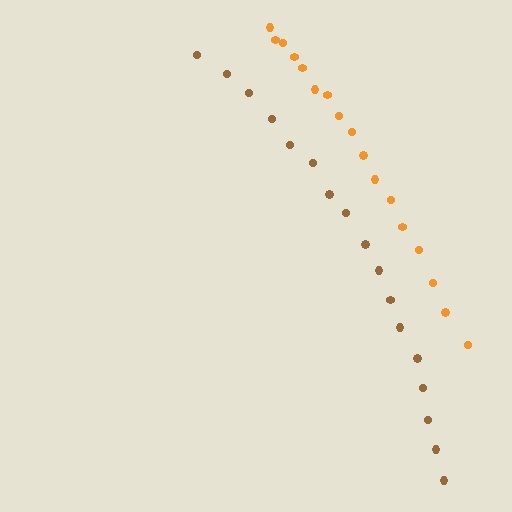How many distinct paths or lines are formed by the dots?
There are 2 distinct paths.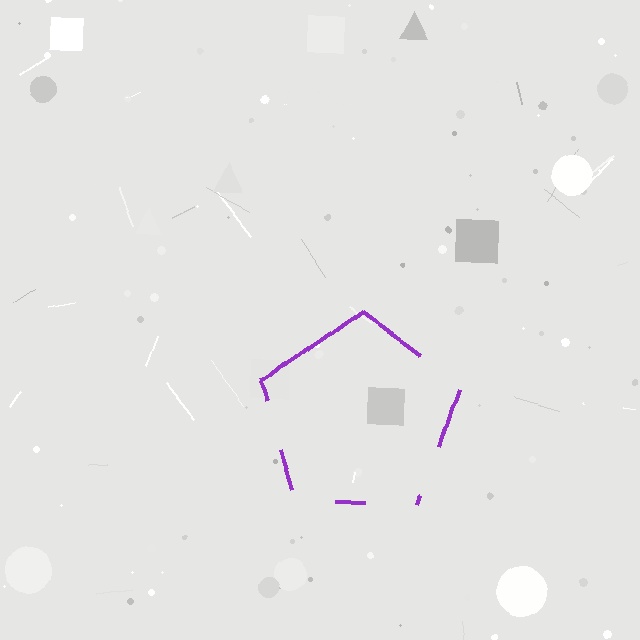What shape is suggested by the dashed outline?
The dashed outline suggests a pentagon.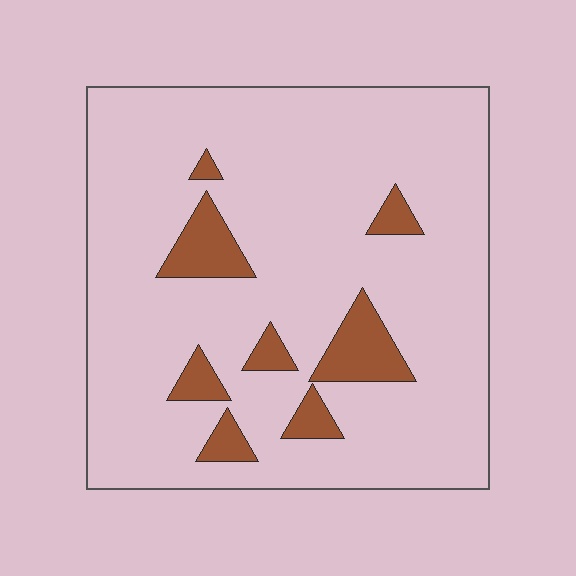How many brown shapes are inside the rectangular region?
8.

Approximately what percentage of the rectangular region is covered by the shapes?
Approximately 10%.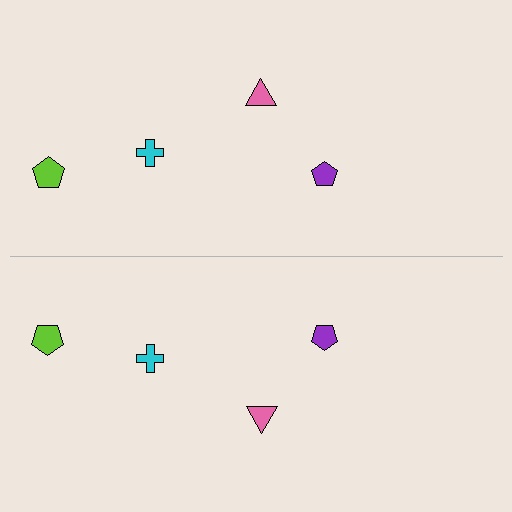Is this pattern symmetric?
Yes, this pattern has bilateral (reflection) symmetry.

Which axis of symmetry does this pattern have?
The pattern has a horizontal axis of symmetry running through the center of the image.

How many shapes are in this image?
There are 8 shapes in this image.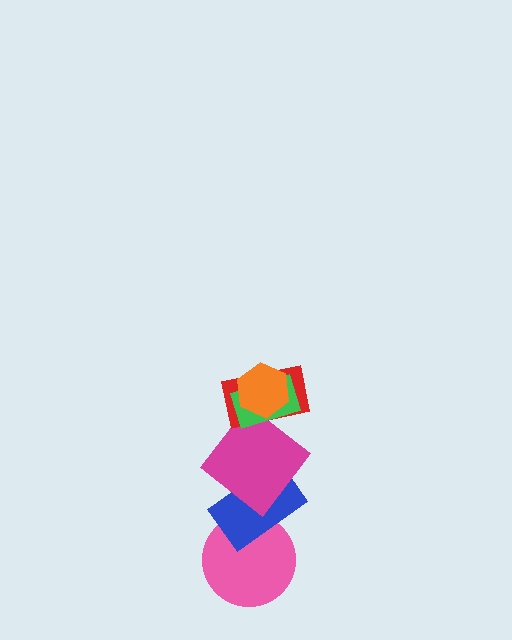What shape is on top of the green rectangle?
The orange hexagon is on top of the green rectangle.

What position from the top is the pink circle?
The pink circle is 6th from the top.